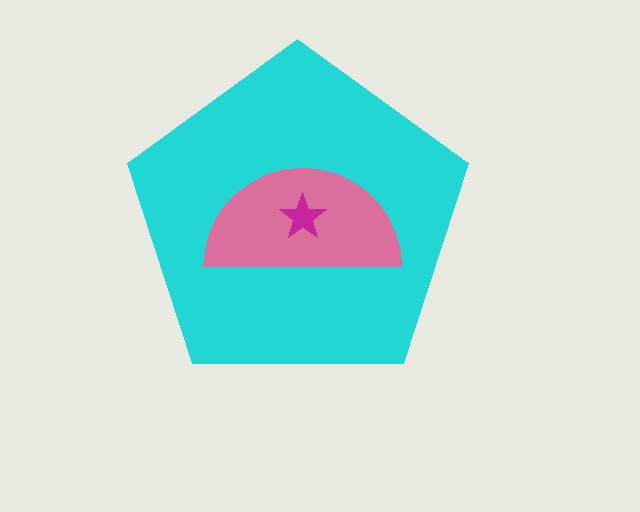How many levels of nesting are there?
3.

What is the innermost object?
The magenta star.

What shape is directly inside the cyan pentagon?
The pink semicircle.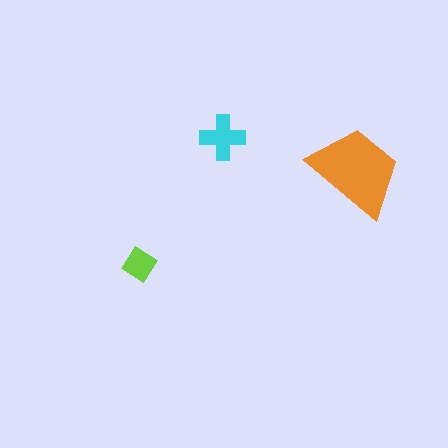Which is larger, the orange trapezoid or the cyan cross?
The orange trapezoid.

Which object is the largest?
The orange trapezoid.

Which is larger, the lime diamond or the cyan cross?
The cyan cross.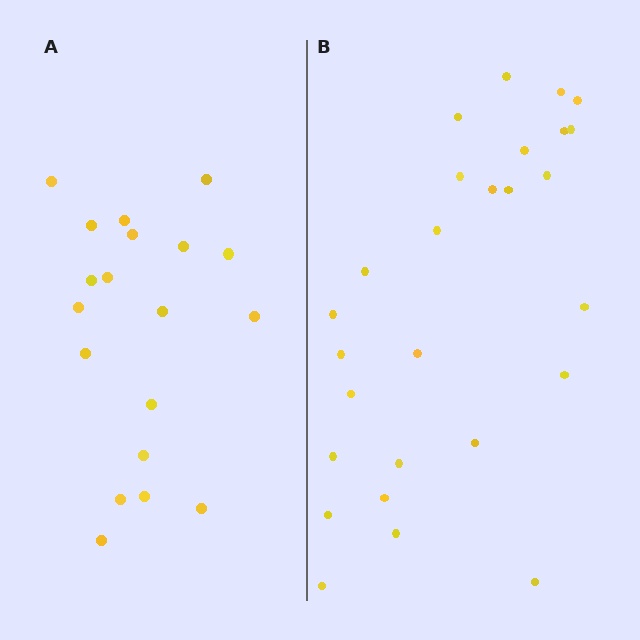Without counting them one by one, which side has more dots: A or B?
Region B (the right region) has more dots.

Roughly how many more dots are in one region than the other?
Region B has roughly 8 or so more dots than region A.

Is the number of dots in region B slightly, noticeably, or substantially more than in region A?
Region B has noticeably more, but not dramatically so. The ratio is roughly 1.4 to 1.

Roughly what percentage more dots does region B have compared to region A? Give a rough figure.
About 40% more.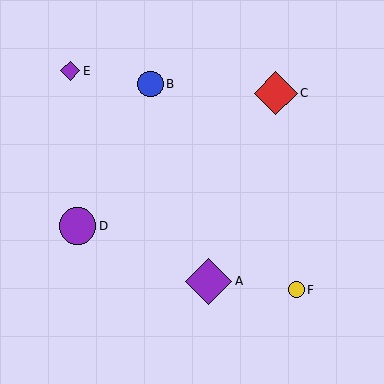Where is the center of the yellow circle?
The center of the yellow circle is at (296, 290).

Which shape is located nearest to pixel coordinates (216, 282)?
The purple diamond (labeled A) at (209, 281) is nearest to that location.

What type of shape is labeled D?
Shape D is a purple circle.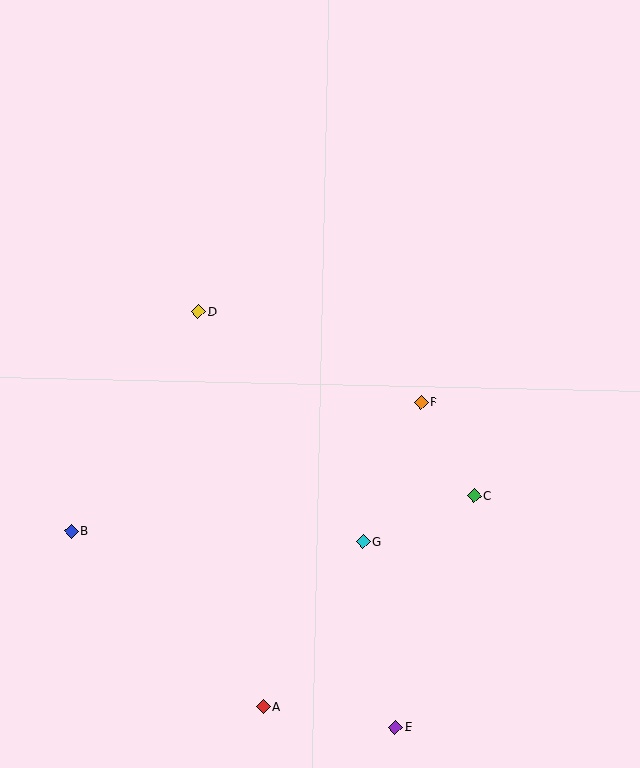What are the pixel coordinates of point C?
Point C is at (474, 496).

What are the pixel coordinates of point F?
Point F is at (421, 403).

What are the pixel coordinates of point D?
Point D is at (198, 311).